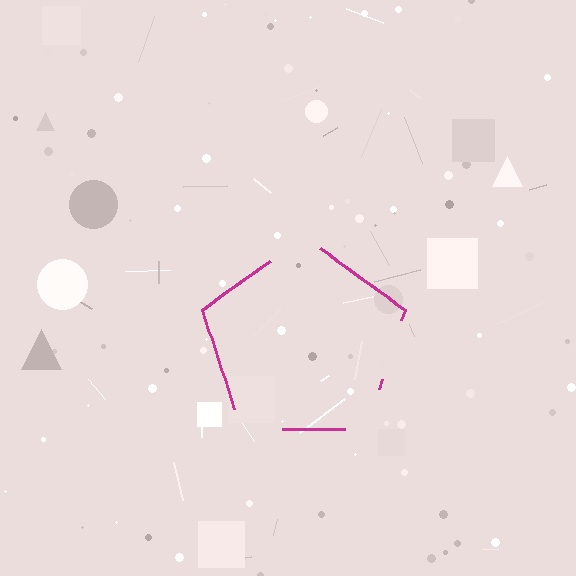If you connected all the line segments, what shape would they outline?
They would outline a pentagon.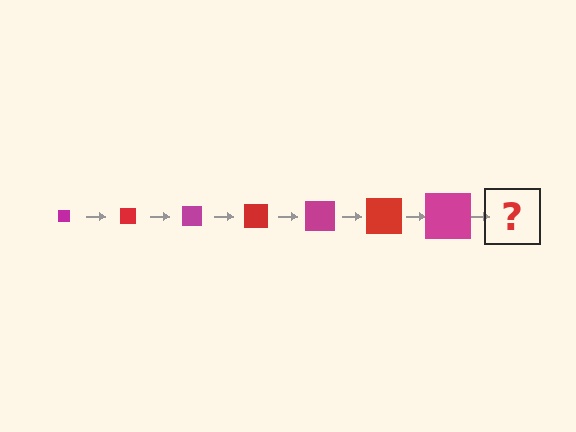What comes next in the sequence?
The next element should be a red square, larger than the previous one.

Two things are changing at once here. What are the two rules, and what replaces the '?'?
The two rules are that the square grows larger each step and the color cycles through magenta and red. The '?' should be a red square, larger than the previous one.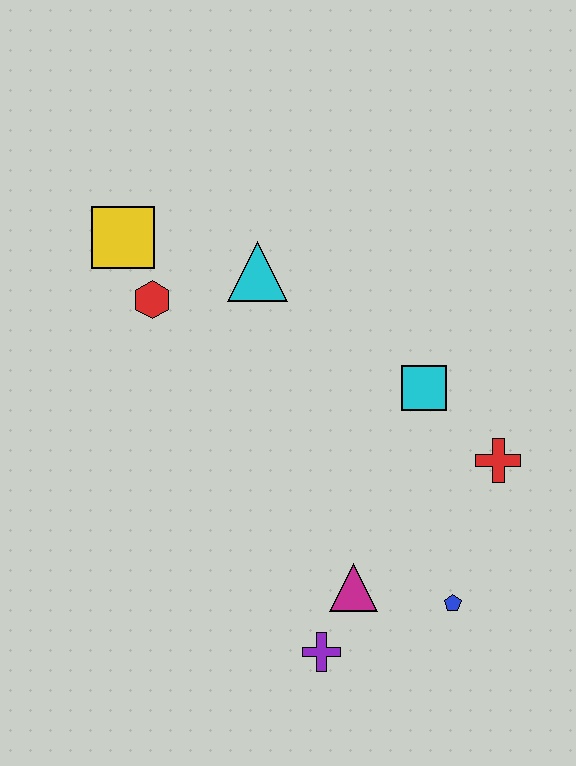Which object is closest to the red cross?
The cyan square is closest to the red cross.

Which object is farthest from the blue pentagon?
The yellow square is farthest from the blue pentagon.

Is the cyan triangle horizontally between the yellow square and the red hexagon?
No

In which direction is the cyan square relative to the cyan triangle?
The cyan square is to the right of the cyan triangle.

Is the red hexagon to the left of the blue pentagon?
Yes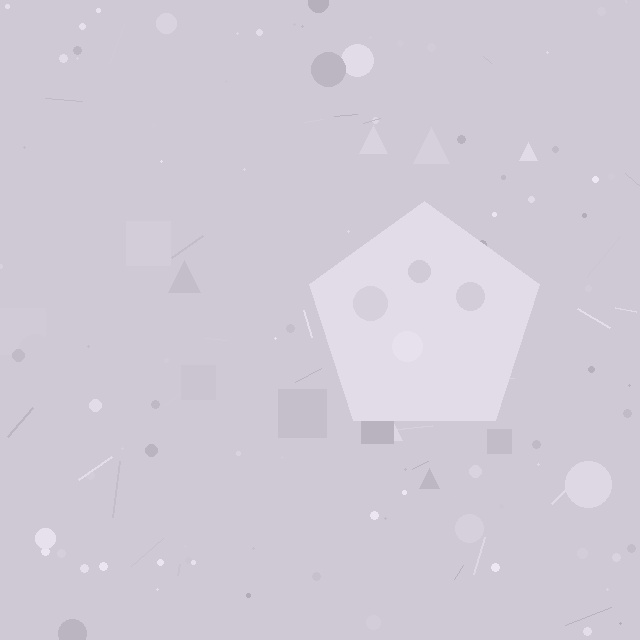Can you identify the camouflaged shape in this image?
The camouflaged shape is a pentagon.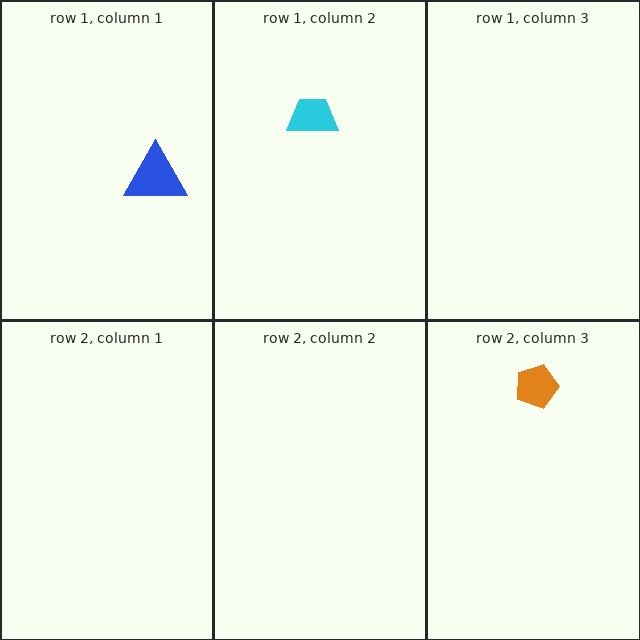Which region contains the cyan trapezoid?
The row 1, column 2 region.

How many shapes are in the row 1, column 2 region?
1.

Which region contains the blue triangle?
The row 1, column 1 region.